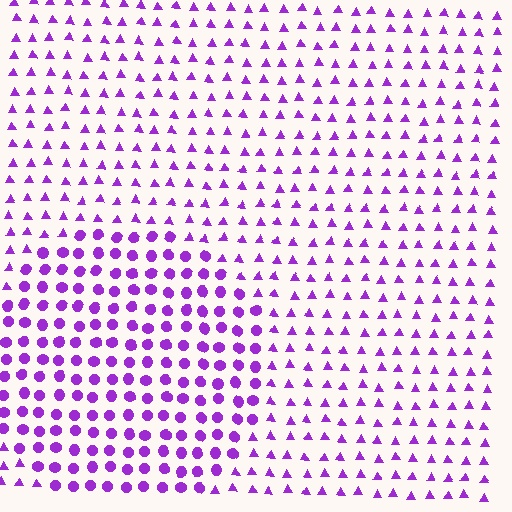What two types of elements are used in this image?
The image uses circles inside the circle region and triangles outside it.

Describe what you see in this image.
The image is filled with small purple elements arranged in a uniform grid. A circle-shaped region contains circles, while the surrounding area contains triangles. The boundary is defined purely by the change in element shape.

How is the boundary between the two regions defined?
The boundary is defined by a change in element shape: circles inside vs. triangles outside. All elements share the same color and spacing.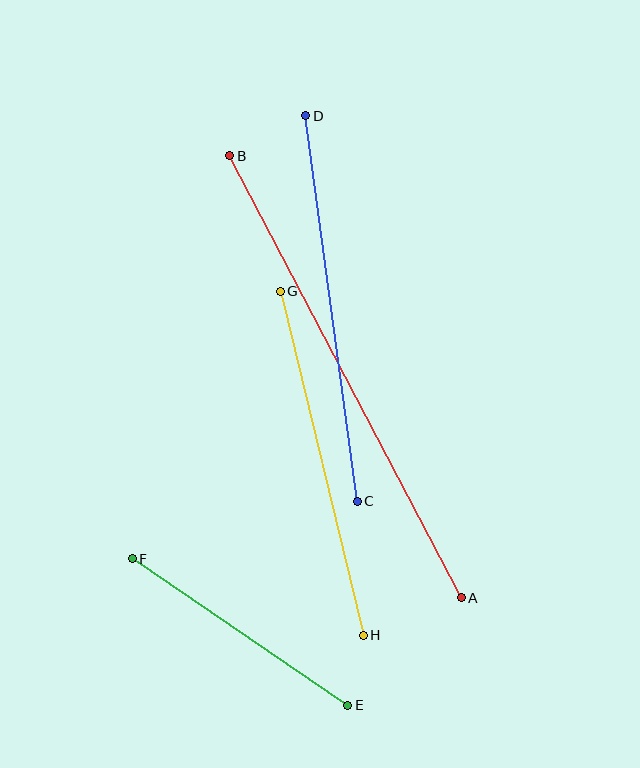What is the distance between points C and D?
The distance is approximately 389 pixels.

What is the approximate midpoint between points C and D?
The midpoint is at approximately (332, 309) pixels.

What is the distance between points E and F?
The distance is approximately 260 pixels.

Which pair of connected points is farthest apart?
Points A and B are farthest apart.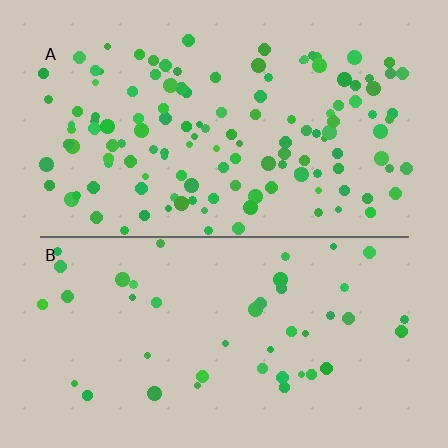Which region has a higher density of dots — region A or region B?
A (the top).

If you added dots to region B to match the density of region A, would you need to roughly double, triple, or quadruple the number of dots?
Approximately triple.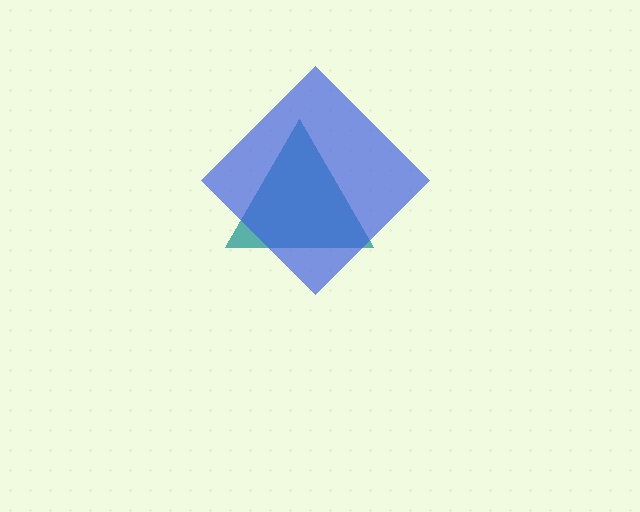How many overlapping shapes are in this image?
There are 2 overlapping shapes in the image.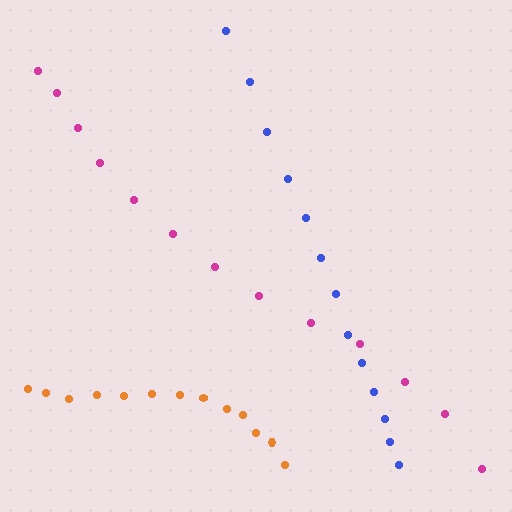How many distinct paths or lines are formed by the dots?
There are 3 distinct paths.